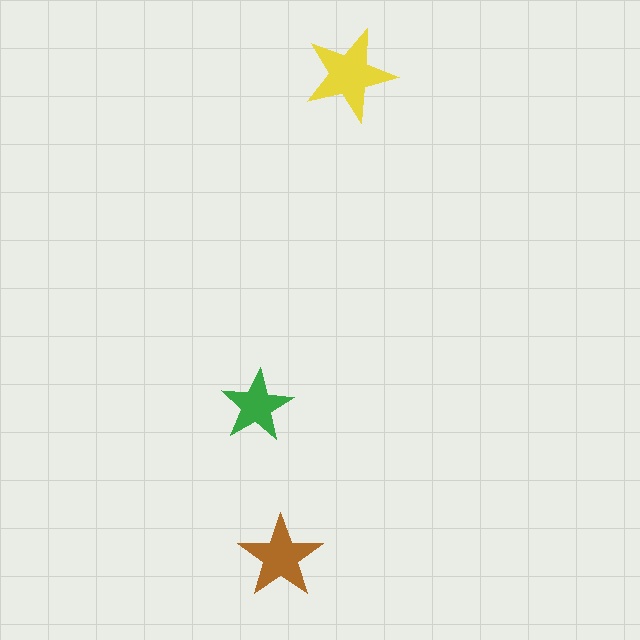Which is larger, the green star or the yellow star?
The yellow one.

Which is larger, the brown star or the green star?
The brown one.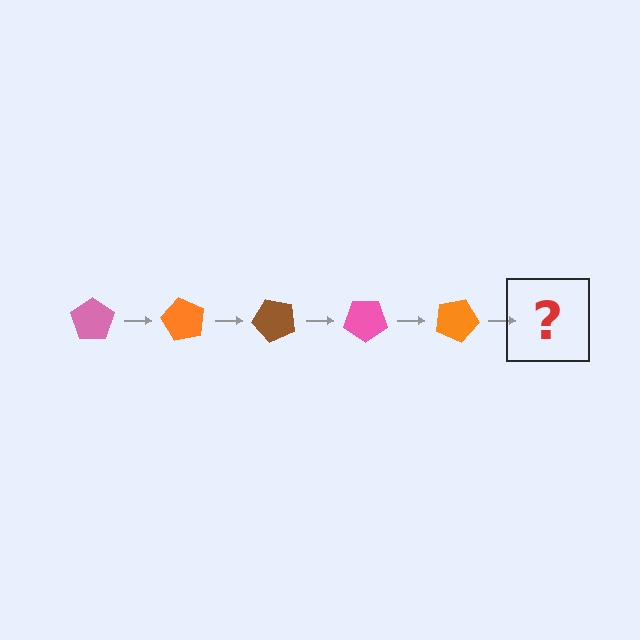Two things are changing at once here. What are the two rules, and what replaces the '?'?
The two rules are that it rotates 60 degrees each step and the color cycles through pink, orange, and brown. The '?' should be a brown pentagon, rotated 300 degrees from the start.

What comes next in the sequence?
The next element should be a brown pentagon, rotated 300 degrees from the start.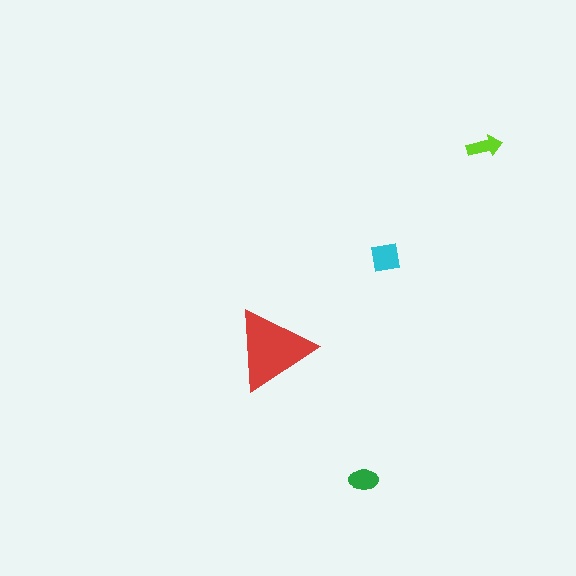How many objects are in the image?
There are 4 objects in the image.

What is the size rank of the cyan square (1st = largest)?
2nd.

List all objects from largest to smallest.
The red triangle, the cyan square, the green ellipse, the lime arrow.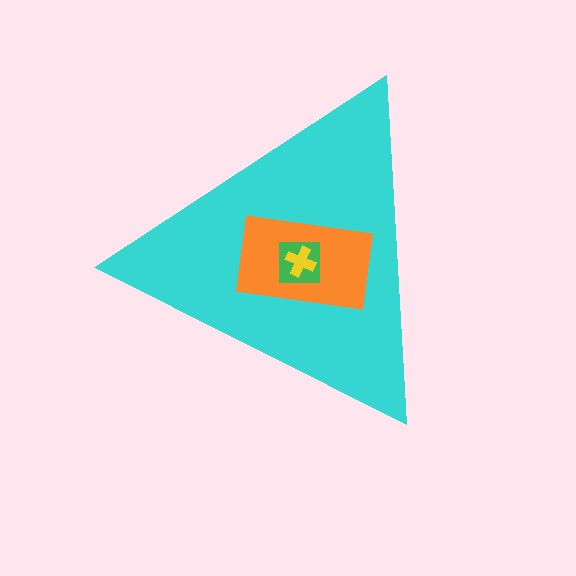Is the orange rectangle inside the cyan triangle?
Yes.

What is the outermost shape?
The cyan triangle.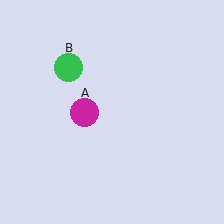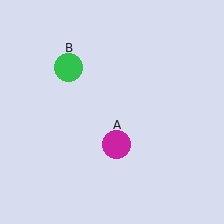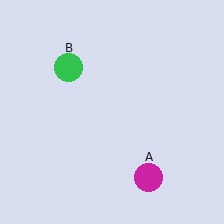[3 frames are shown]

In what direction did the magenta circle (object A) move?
The magenta circle (object A) moved down and to the right.